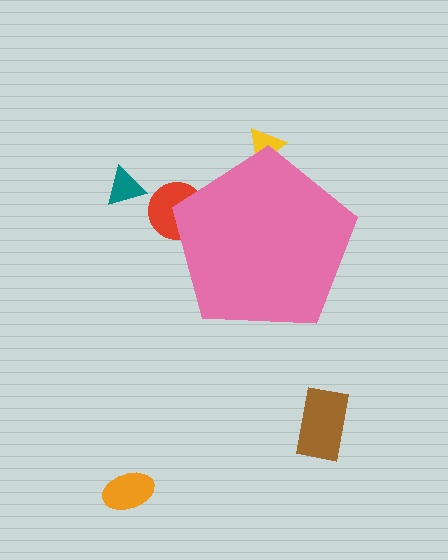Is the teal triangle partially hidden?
No, the teal triangle is fully visible.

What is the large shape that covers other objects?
A pink pentagon.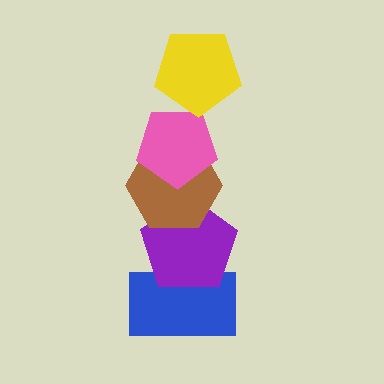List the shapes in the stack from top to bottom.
From top to bottom: the yellow pentagon, the pink pentagon, the brown hexagon, the purple pentagon, the blue rectangle.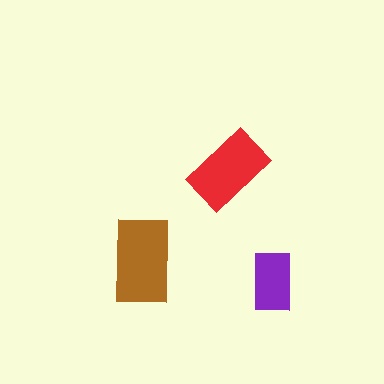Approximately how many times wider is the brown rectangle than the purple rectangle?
About 1.5 times wider.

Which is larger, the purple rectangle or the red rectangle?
The red one.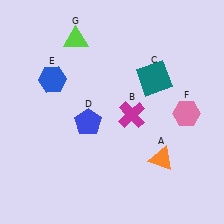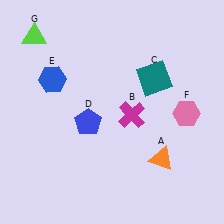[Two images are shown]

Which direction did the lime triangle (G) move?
The lime triangle (G) moved left.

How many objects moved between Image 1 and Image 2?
1 object moved between the two images.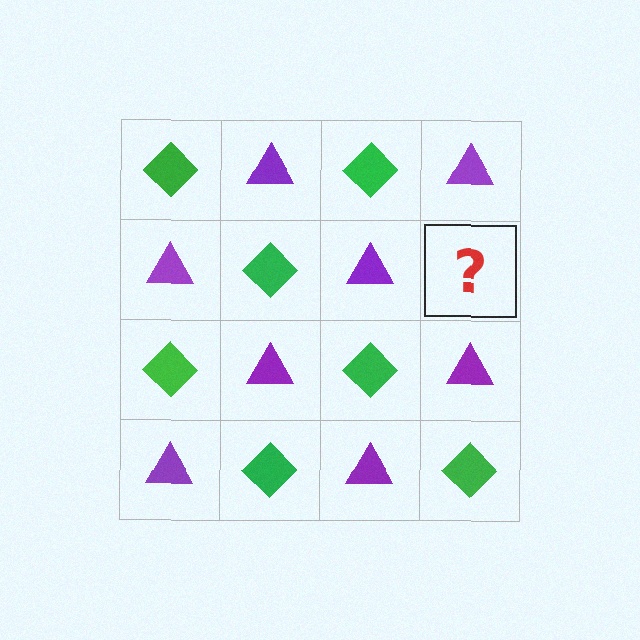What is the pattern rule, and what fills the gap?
The rule is that it alternates green diamond and purple triangle in a checkerboard pattern. The gap should be filled with a green diamond.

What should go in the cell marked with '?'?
The missing cell should contain a green diamond.